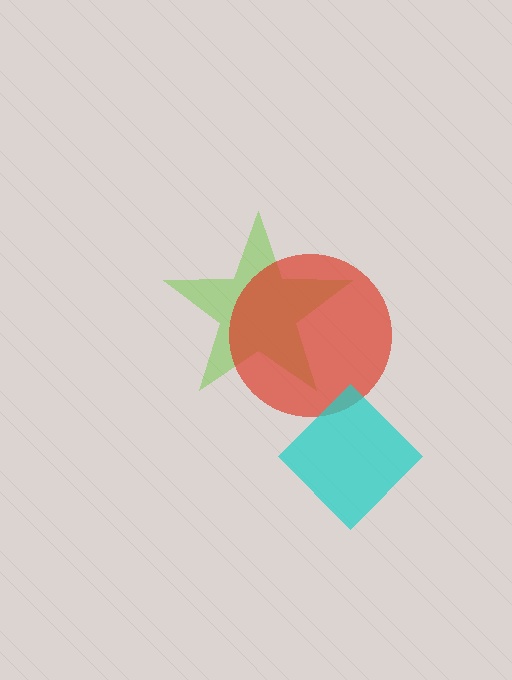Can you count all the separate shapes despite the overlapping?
Yes, there are 3 separate shapes.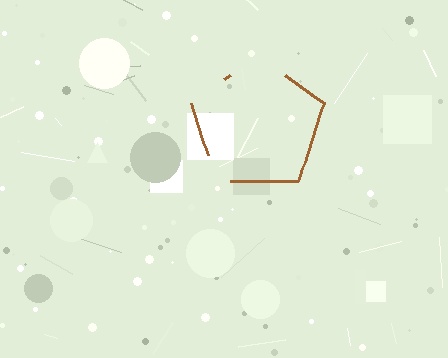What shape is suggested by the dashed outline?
The dashed outline suggests a pentagon.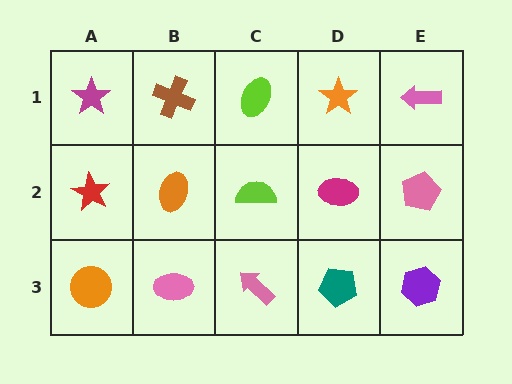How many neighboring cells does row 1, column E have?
2.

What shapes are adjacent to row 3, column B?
An orange ellipse (row 2, column B), an orange circle (row 3, column A), a pink arrow (row 3, column C).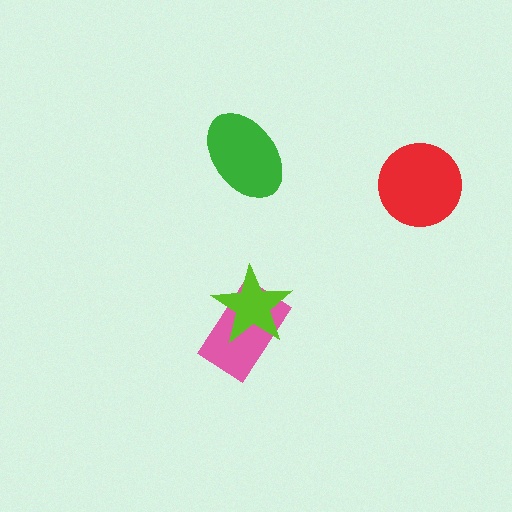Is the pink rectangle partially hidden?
Yes, it is partially covered by another shape.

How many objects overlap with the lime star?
1 object overlaps with the lime star.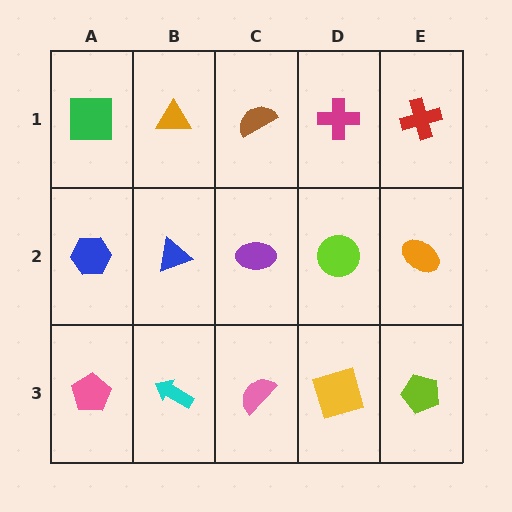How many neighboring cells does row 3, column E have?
2.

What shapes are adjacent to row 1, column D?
A lime circle (row 2, column D), a brown semicircle (row 1, column C), a red cross (row 1, column E).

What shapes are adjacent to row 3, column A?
A blue hexagon (row 2, column A), a cyan arrow (row 3, column B).